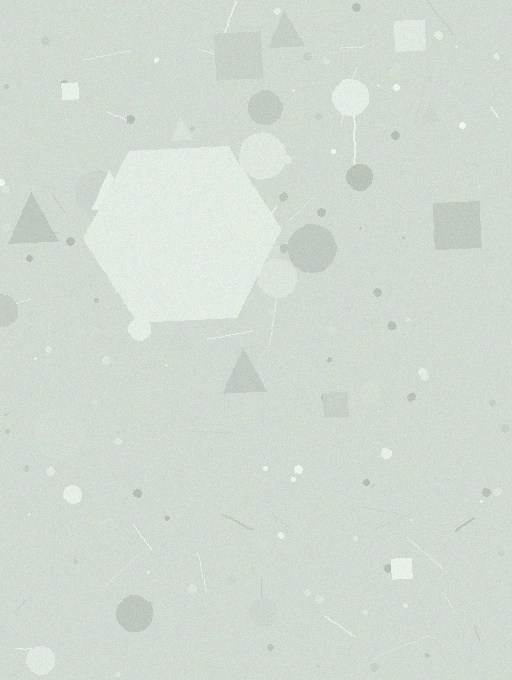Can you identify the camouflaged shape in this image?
The camouflaged shape is a hexagon.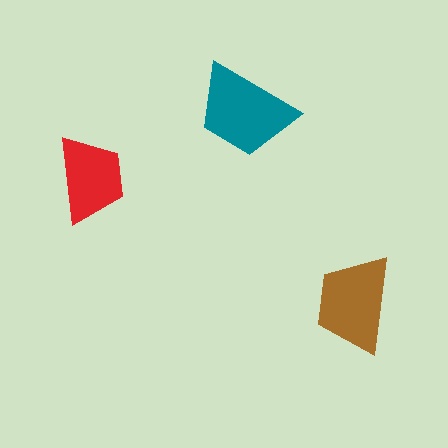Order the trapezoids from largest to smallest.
the teal one, the brown one, the red one.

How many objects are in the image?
There are 3 objects in the image.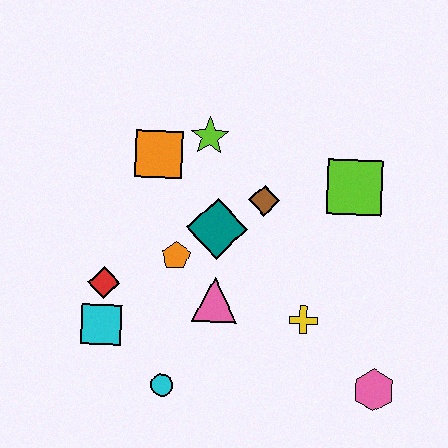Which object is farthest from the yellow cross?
The orange square is farthest from the yellow cross.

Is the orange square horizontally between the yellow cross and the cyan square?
Yes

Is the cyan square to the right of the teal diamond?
No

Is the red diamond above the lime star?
No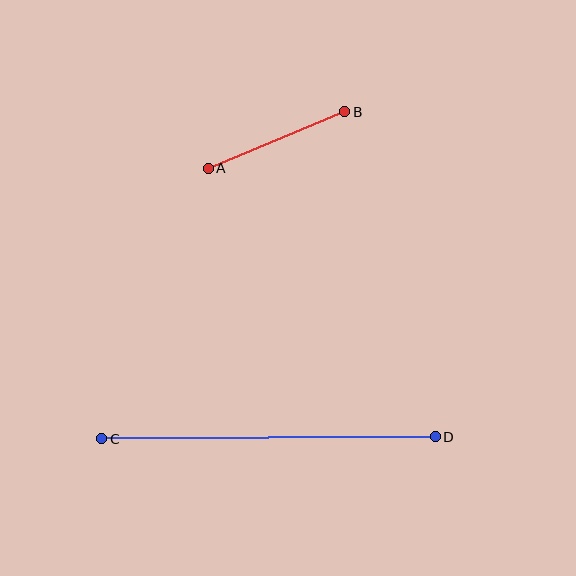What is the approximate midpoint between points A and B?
The midpoint is at approximately (276, 140) pixels.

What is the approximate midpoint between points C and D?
The midpoint is at approximately (268, 438) pixels.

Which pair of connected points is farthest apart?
Points C and D are farthest apart.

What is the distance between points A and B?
The distance is approximately 148 pixels.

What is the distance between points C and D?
The distance is approximately 334 pixels.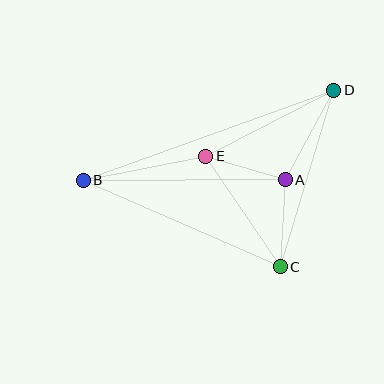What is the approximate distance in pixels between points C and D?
The distance between C and D is approximately 184 pixels.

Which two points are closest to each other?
Points A and E are closest to each other.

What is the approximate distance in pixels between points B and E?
The distance between B and E is approximately 125 pixels.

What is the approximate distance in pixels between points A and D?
The distance between A and D is approximately 102 pixels.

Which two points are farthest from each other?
Points B and D are farthest from each other.